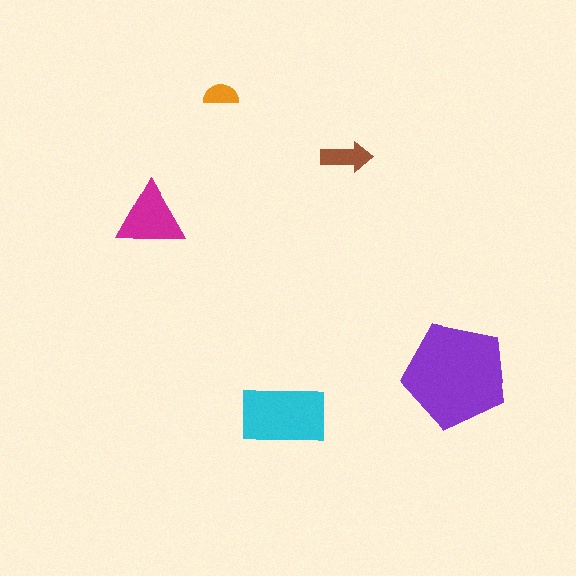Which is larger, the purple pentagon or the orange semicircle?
The purple pentagon.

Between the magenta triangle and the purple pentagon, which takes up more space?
The purple pentagon.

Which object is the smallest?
The orange semicircle.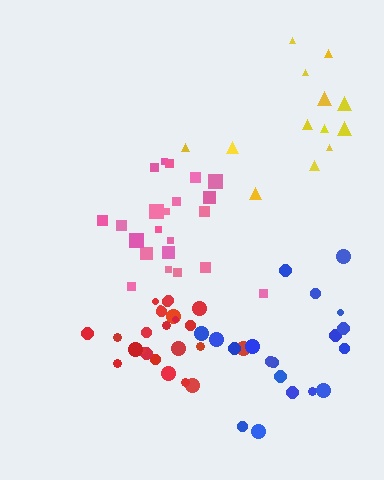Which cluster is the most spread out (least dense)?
Yellow.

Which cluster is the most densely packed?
Red.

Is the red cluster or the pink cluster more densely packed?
Red.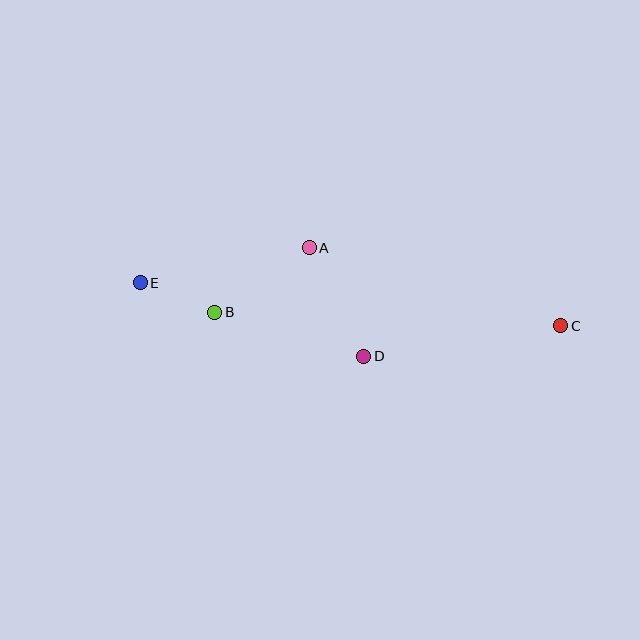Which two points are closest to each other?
Points B and E are closest to each other.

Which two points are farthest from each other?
Points C and E are farthest from each other.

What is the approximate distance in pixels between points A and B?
The distance between A and B is approximately 114 pixels.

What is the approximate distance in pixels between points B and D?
The distance between B and D is approximately 155 pixels.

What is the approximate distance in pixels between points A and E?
The distance between A and E is approximately 173 pixels.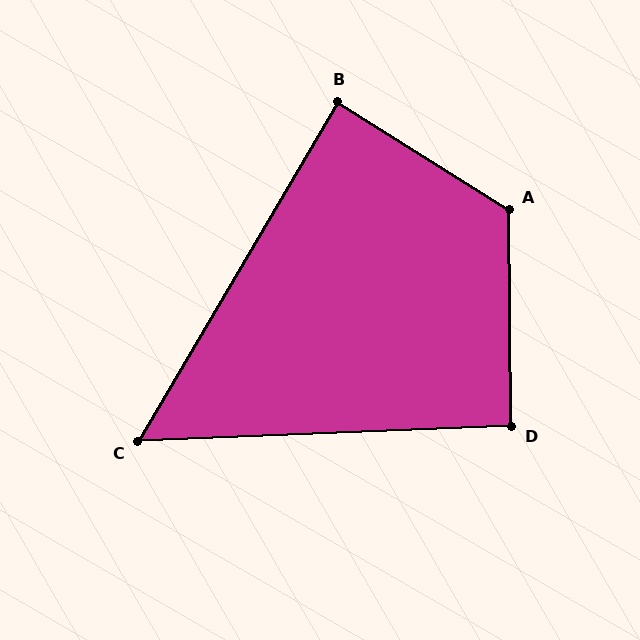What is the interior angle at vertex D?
Approximately 92 degrees (approximately right).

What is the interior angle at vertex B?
Approximately 88 degrees (approximately right).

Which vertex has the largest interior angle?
A, at approximately 123 degrees.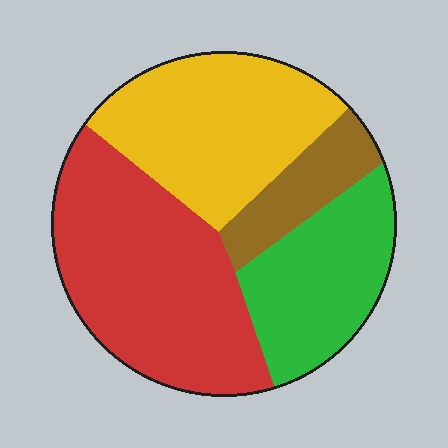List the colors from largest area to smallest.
From largest to smallest: red, yellow, green, brown.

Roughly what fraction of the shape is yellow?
Yellow covers about 30% of the shape.